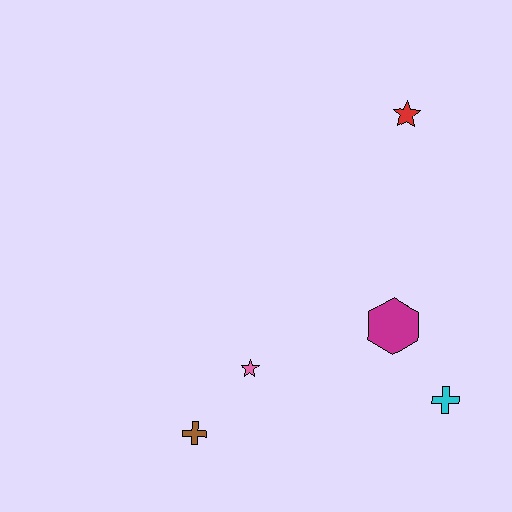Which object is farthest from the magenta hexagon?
The brown cross is farthest from the magenta hexagon.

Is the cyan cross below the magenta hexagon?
Yes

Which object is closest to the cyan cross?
The magenta hexagon is closest to the cyan cross.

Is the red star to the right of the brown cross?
Yes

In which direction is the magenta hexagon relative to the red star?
The magenta hexagon is below the red star.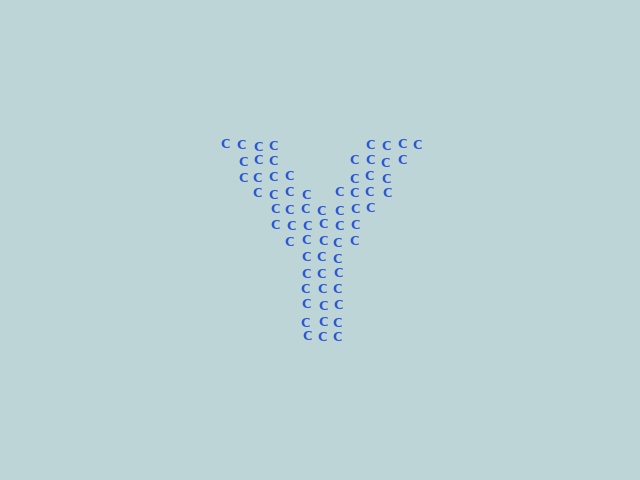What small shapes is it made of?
It is made of small letter C's.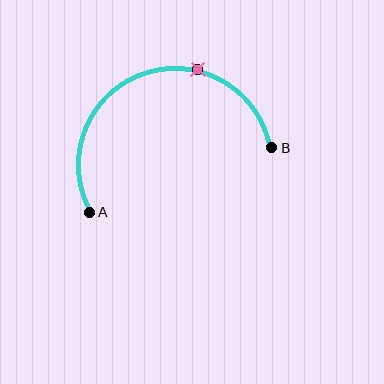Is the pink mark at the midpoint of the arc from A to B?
No. The pink mark lies on the arc but is closer to endpoint B. The arc midpoint would be at the point on the curve equidistant along the arc from both A and B.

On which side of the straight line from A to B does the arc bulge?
The arc bulges above the straight line connecting A and B.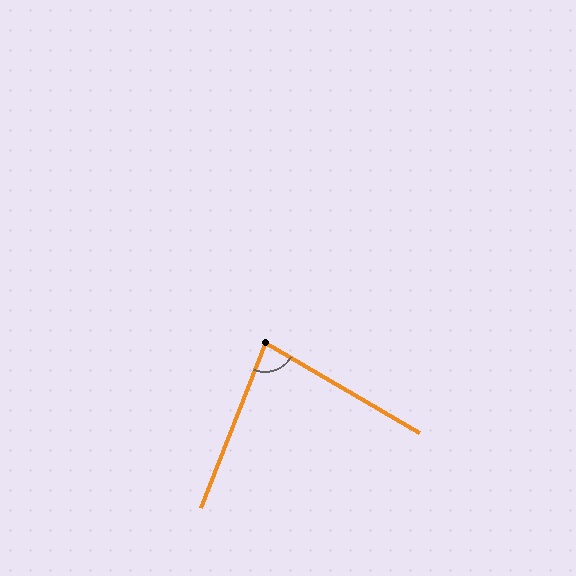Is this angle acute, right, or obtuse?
It is acute.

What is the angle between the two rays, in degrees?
Approximately 81 degrees.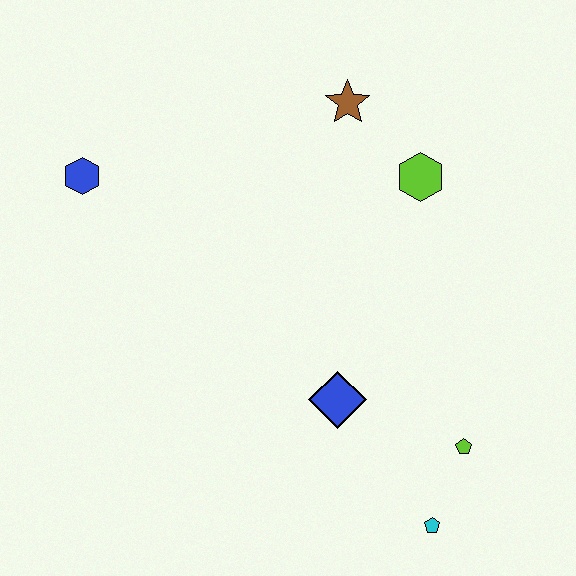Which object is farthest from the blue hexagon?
The cyan pentagon is farthest from the blue hexagon.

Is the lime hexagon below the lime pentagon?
No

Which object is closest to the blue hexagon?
The brown star is closest to the blue hexagon.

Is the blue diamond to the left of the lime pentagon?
Yes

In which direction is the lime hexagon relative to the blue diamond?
The lime hexagon is above the blue diamond.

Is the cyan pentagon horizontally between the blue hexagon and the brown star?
No